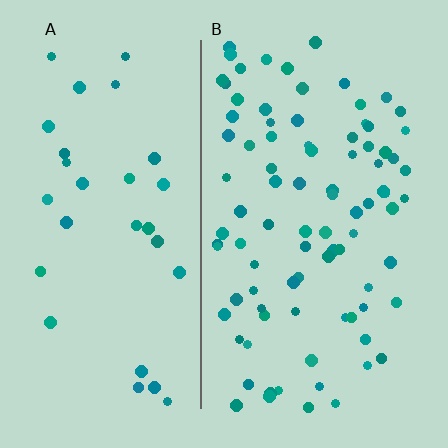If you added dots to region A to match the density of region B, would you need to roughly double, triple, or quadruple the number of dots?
Approximately triple.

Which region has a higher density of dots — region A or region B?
B (the right).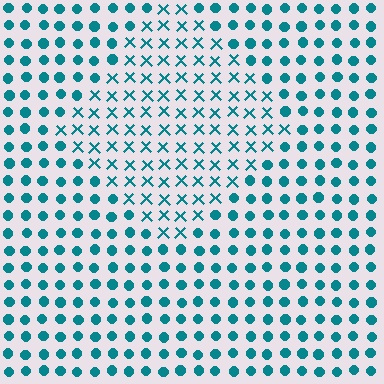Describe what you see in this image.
The image is filled with small teal elements arranged in a uniform grid. A diamond-shaped region contains X marks, while the surrounding area contains circles. The boundary is defined purely by the change in element shape.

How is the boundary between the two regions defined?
The boundary is defined by a change in element shape: X marks inside vs. circles outside. All elements share the same color and spacing.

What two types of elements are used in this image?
The image uses X marks inside the diamond region and circles outside it.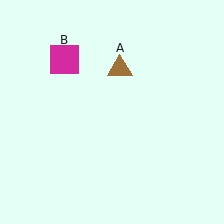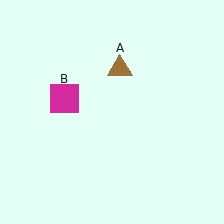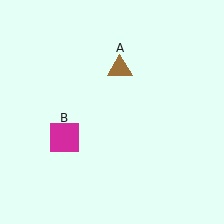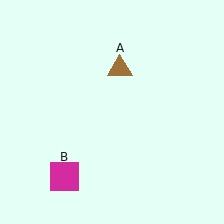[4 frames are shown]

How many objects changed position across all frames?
1 object changed position: magenta square (object B).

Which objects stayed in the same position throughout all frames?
Brown triangle (object A) remained stationary.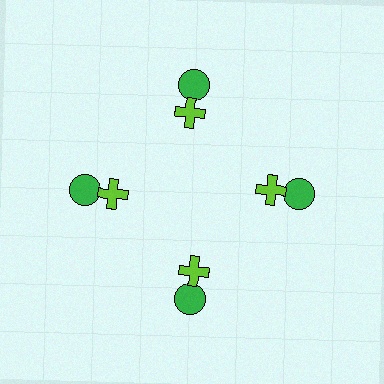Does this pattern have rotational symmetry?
Yes, this pattern has 4-fold rotational symmetry. It looks the same after rotating 90 degrees around the center.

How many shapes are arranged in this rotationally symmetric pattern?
There are 8 shapes, arranged in 4 groups of 2.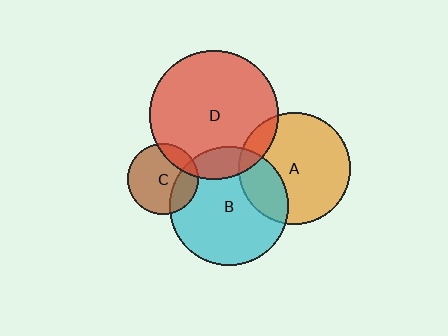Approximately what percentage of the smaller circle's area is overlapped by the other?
Approximately 15%.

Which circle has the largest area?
Circle D (red).